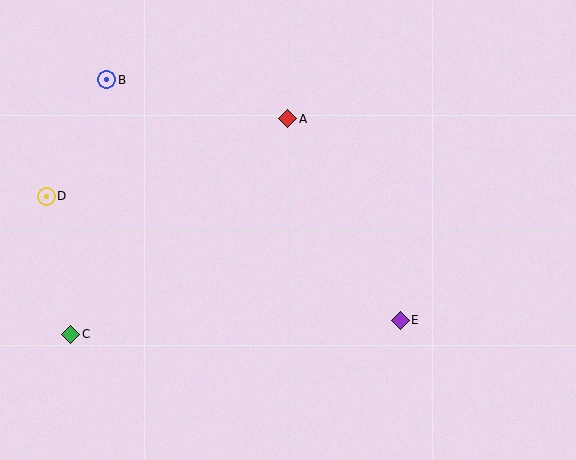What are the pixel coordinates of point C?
Point C is at (71, 334).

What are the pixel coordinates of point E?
Point E is at (400, 320).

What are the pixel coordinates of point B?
Point B is at (107, 80).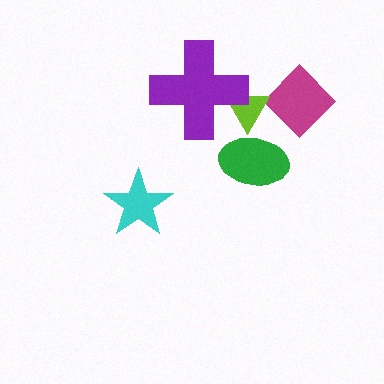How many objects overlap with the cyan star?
0 objects overlap with the cyan star.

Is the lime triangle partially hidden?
Yes, it is partially covered by another shape.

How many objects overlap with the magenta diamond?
1 object overlaps with the magenta diamond.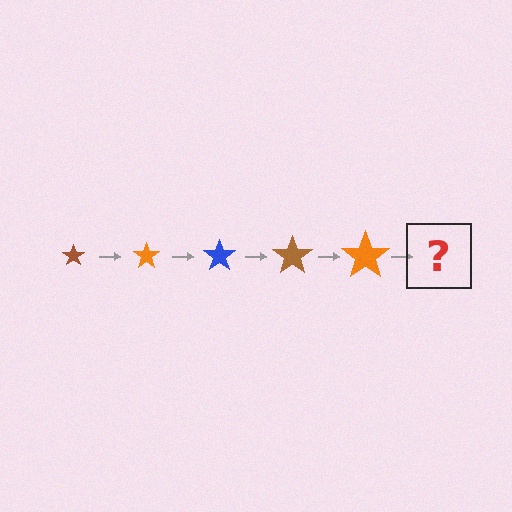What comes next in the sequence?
The next element should be a blue star, larger than the previous one.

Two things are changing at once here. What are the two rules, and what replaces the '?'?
The two rules are that the star grows larger each step and the color cycles through brown, orange, and blue. The '?' should be a blue star, larger than the previous one.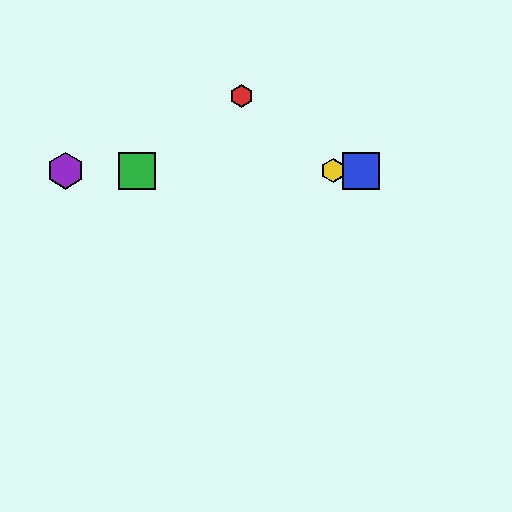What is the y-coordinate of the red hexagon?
The red hexagon is at y≈96.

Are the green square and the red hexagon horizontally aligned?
No, the green square is at y≈171 and the red hexagon is at y≈96.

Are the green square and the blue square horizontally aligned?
Yes, both are at y≈171.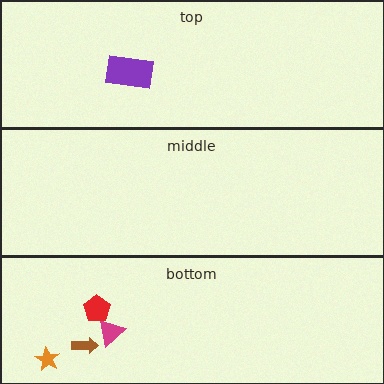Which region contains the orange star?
The bottom region.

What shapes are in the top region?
The purple rectangle.